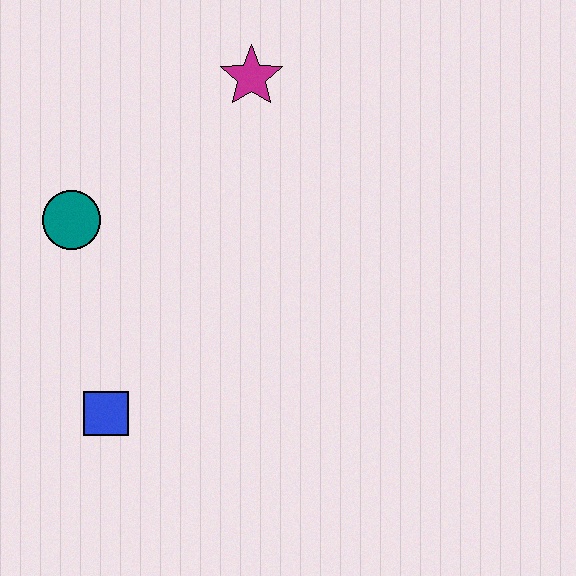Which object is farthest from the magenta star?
The blue square is farthest from the magenta star.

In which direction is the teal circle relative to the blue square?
The teal circle is above the blue square.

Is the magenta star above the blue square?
Yes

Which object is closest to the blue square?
The teal circle is closest to the blue square.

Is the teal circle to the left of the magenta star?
Yes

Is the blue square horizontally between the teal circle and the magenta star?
Yes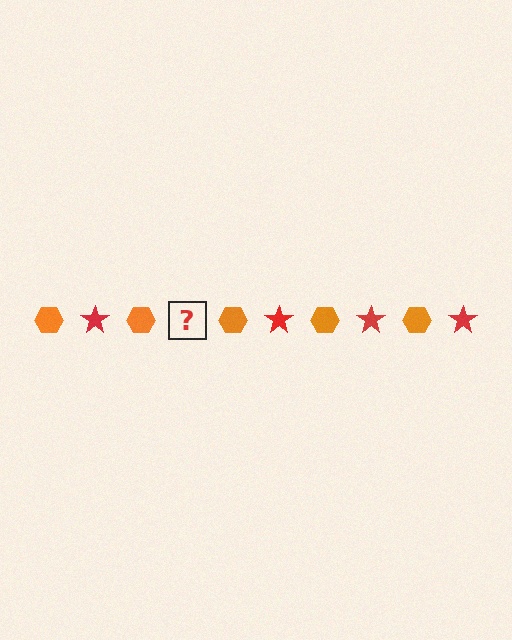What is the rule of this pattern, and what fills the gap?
The rule is that the pattern alternates between orange hexagon and red star. The gap should be filled with a red star.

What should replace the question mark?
The question mark should be replaced with a red star.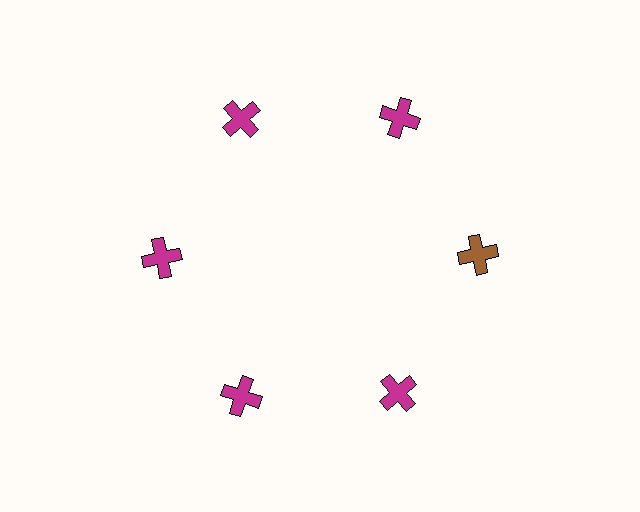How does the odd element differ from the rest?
It has a different color: brown instead of magenta.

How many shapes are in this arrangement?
There are 6 shapes arranged in a ring pattern.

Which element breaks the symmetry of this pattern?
The brown cross at roughly the 3 o'clock position breaks the symmetry. All other shapes are magenta crosses.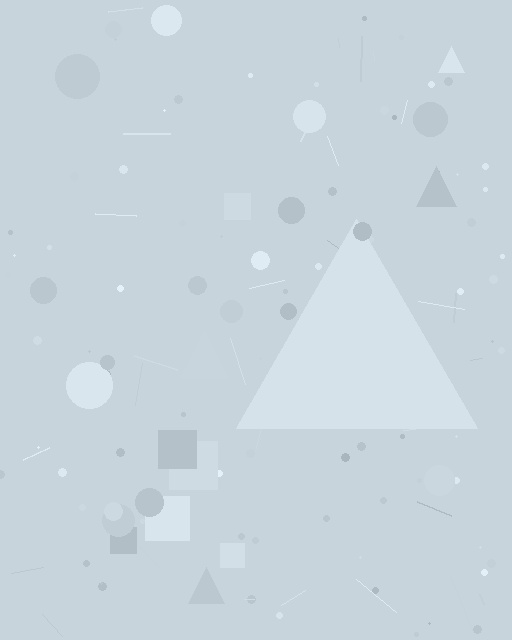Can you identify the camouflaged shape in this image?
The camouflaged shape is a triangle.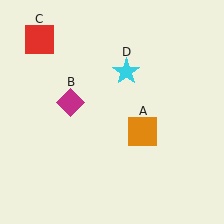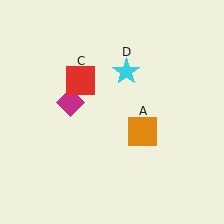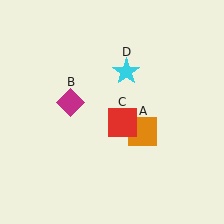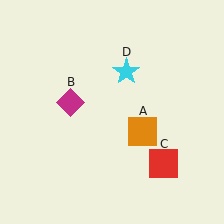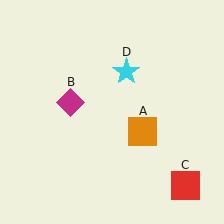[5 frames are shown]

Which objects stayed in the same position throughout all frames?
Orange square (object A) and magenta diamond (object B) and cyan star (object D) remained stationary.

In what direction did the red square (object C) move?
The red square (object C) moved down and to the right.